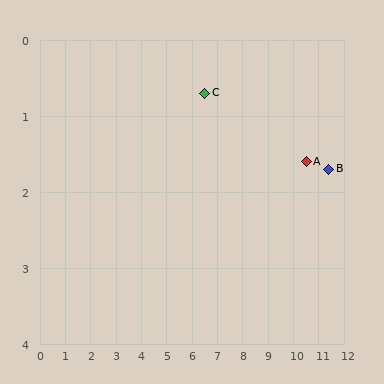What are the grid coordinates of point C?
Point C is at approximately (6.5, 0.7).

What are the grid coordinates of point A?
Point A is at approximately (10.5, 1.6).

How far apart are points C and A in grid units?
Points C and A are about 4.1 grid units apart.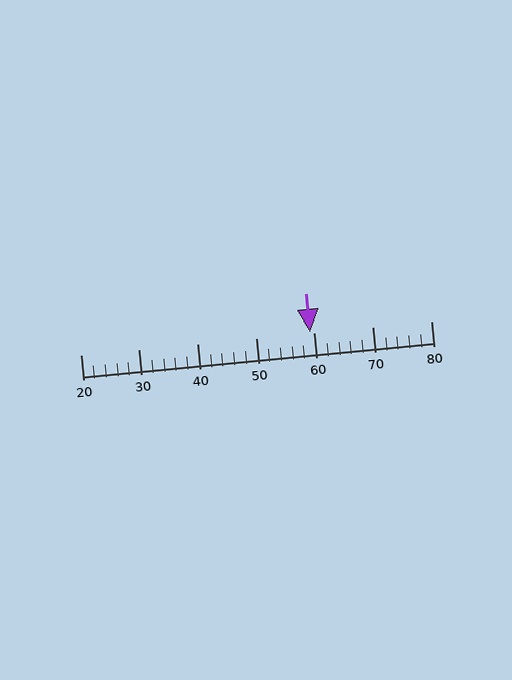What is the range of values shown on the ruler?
The ruler shows values from 20 to 80.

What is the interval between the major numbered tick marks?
The major tick marks are spaced 10 units apart.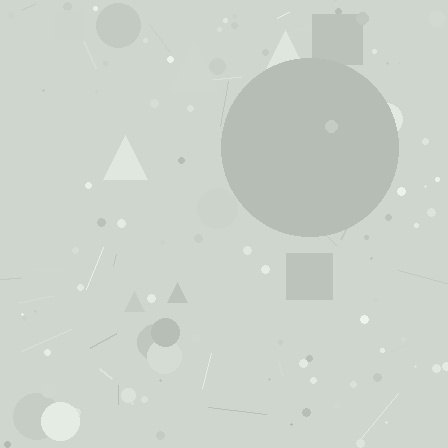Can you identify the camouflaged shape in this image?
The camouflaged shape is a circle.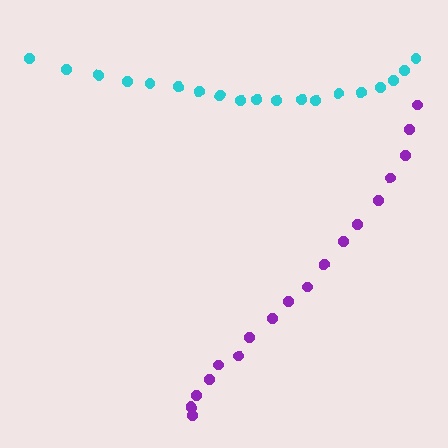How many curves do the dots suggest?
There are 2 distinct paths.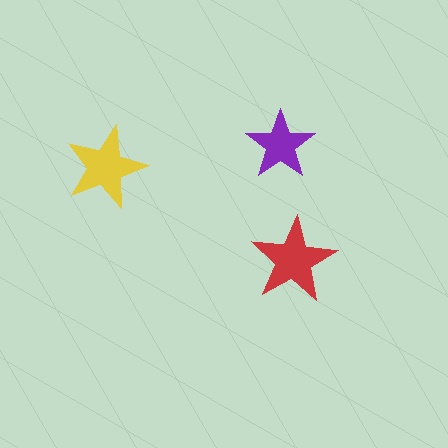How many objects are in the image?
There are 3 objects in the image.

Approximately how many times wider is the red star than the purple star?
About 1.5 times wider.